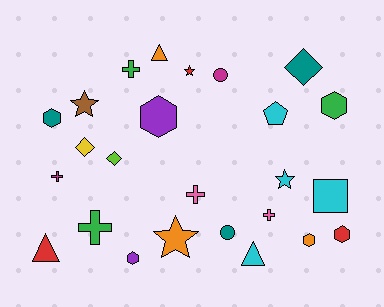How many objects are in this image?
There are 25 objects.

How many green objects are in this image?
There are 3 green objects.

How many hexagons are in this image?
There are 6 hexagons.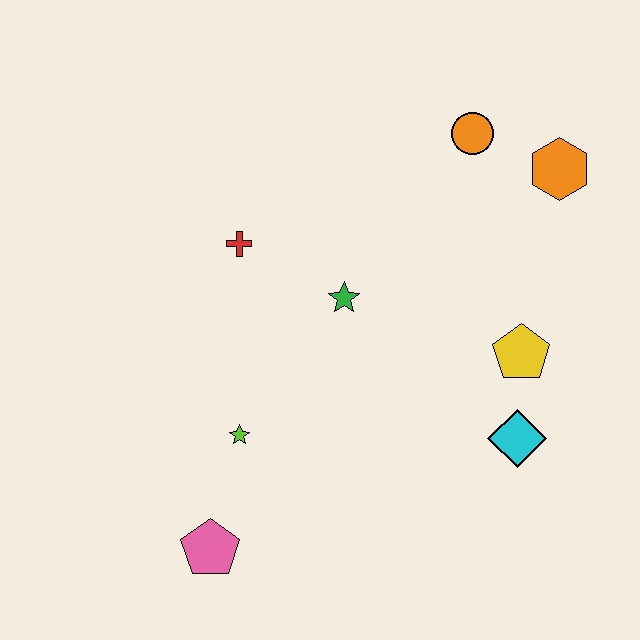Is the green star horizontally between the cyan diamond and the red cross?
Yes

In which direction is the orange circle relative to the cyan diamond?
The orange circle is above the cyan diamond.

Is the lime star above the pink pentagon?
Yes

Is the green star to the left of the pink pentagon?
No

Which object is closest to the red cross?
The green star is closest to the red cross.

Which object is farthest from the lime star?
The orange hexagon is farthest from the lime star.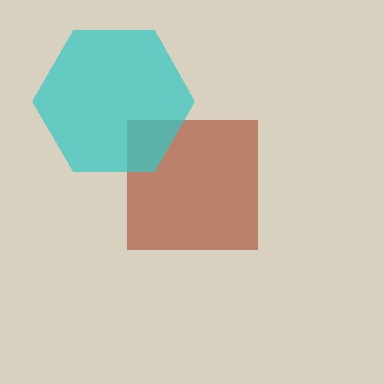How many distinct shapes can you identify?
There are 2 distinct shapes: a brown square, a cyan hexagon.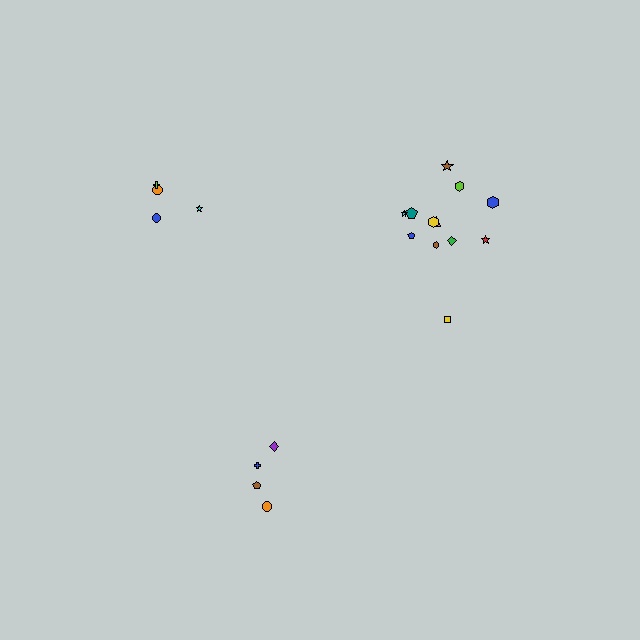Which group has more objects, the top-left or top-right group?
The top-right group.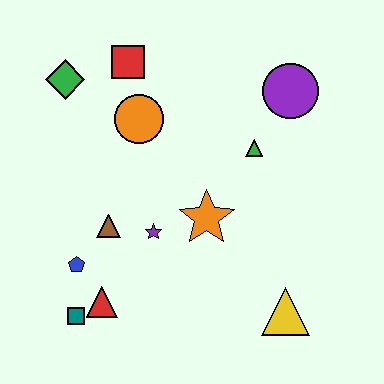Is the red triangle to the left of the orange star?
Yes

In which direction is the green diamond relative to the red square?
The green diamond is to the left of the red square.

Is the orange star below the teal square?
No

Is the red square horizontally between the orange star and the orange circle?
No